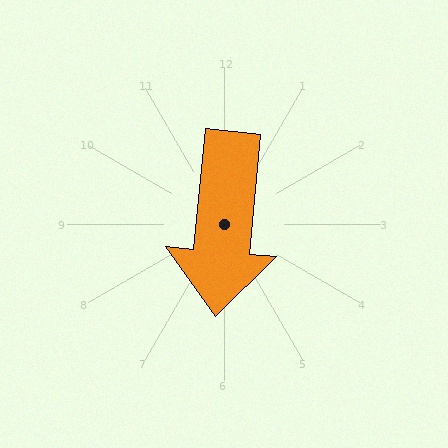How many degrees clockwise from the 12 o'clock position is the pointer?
Approximately 185 degrees.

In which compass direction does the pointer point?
South.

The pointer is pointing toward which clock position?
Roughly 6 o'clock.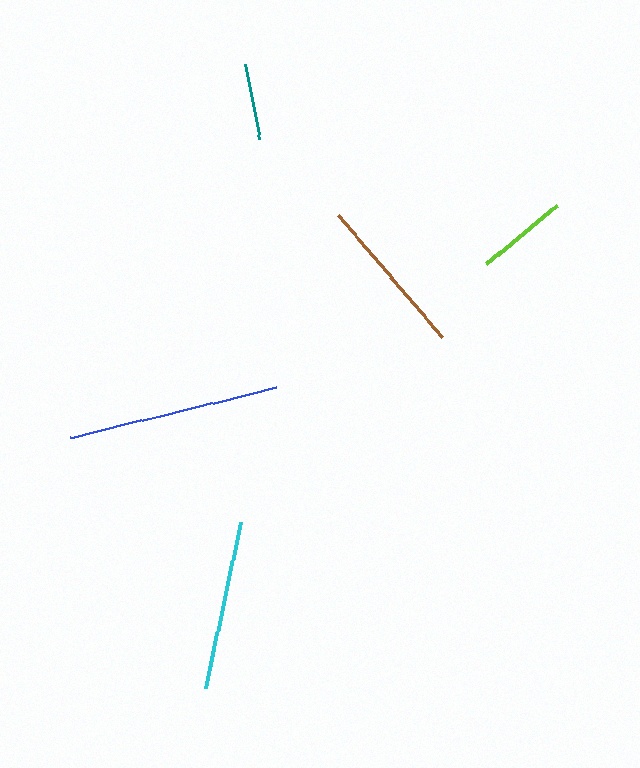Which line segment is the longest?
The blue line is the longest at approximately 212 pixels.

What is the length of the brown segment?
The brown segment is approximately 160 pixels long.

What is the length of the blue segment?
The blue segment is approximately 212 pixels long.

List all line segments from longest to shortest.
From longest to shortest: blue, cyan, brown, lime, teal.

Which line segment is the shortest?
The teal line is the shortest at approximately 77 pixels.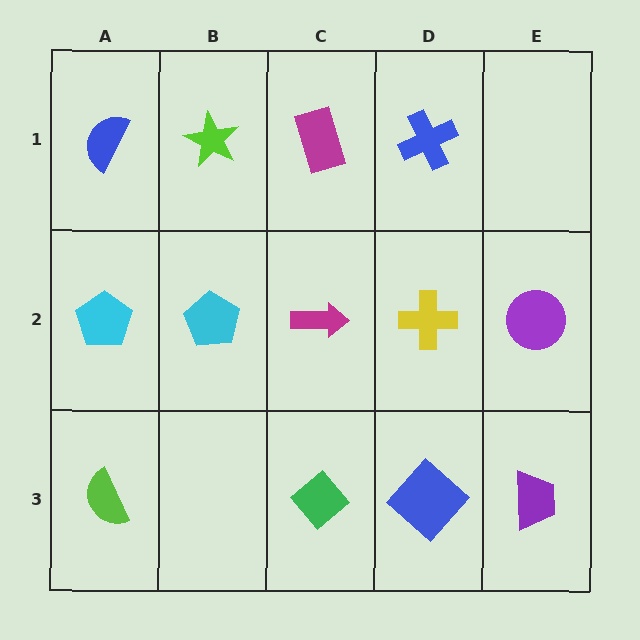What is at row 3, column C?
A green diamond.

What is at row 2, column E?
A purple circle.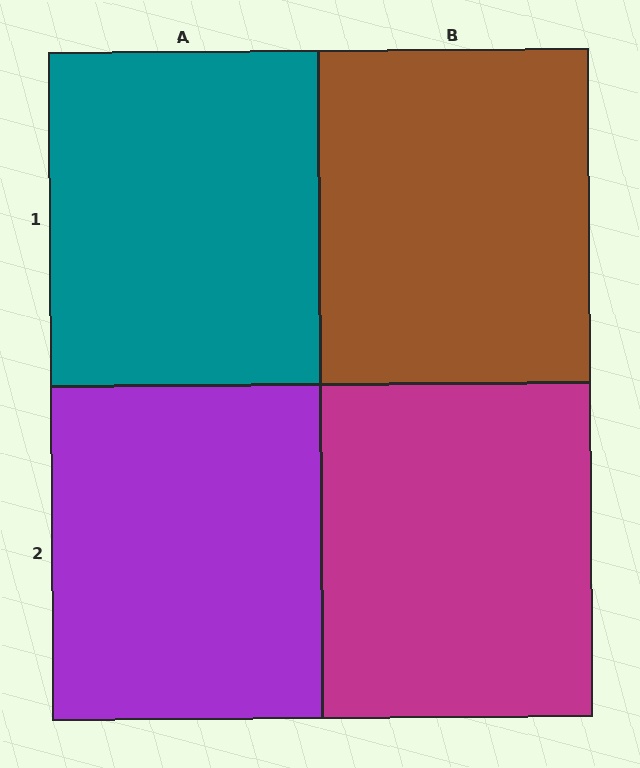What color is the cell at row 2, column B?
Magenta.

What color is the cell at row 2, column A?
Purple.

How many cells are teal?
1 cell is teal.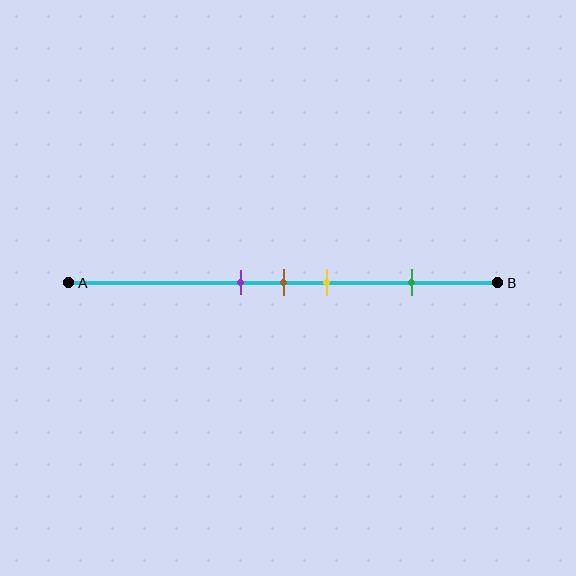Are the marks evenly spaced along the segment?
No, the marks are not evenly spaced.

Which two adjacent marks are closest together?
The purple and brown marks are the closest adjacent pair.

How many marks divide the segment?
There are 4 marks dividing the segment.